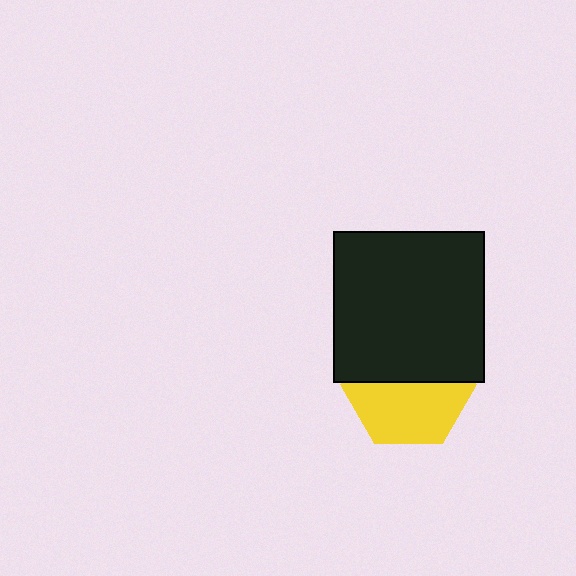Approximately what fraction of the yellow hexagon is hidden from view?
Roughly 49% of the yellow hexagon is hidden behind the black rectangle.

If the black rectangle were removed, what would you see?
You would see the complete yellow hexagon.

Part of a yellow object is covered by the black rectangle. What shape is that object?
It is a hexagon.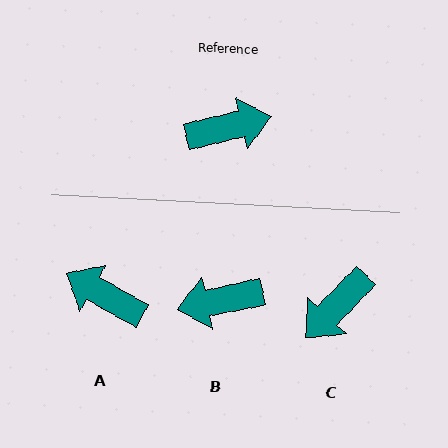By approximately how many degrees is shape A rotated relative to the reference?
Approximately 137 degrees counter-clockwise.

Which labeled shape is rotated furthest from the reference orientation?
B, about 178 degrees away.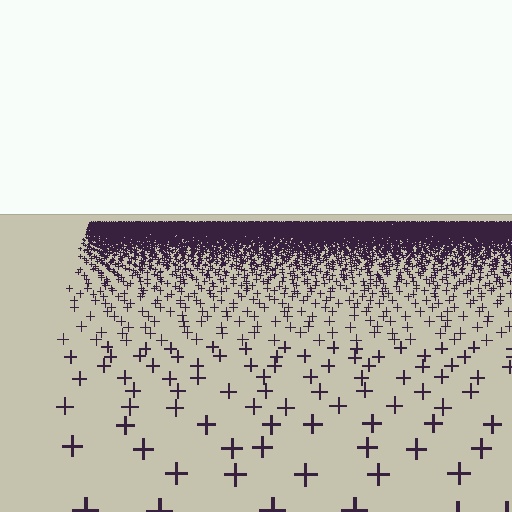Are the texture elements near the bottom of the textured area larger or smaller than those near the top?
Larger. Near the bottom, elements are closer to the viewer and appear at a bigger on-screen size.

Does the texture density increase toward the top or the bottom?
Density increases toward the top.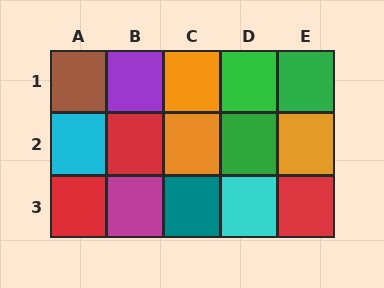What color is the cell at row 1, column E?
Green.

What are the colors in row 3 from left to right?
Red, magenta, teal, cyan, red.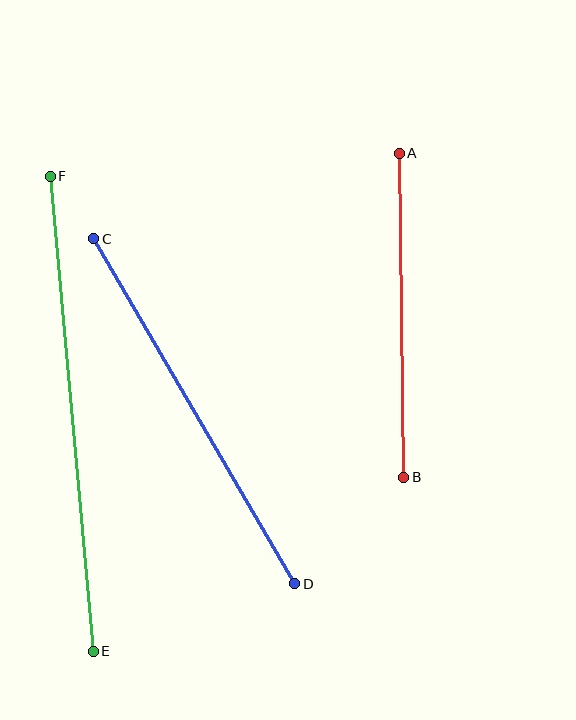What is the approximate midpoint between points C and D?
The midpoint is at approximately (194, 411) pixels.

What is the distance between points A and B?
The distance is approximately 324 pixels.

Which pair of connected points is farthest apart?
Points E and F are farthest apart.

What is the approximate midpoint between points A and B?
The midpoint is at approximately (401, 315) pixels.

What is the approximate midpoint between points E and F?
The midpoint is at approximately (72, 414) pixels.